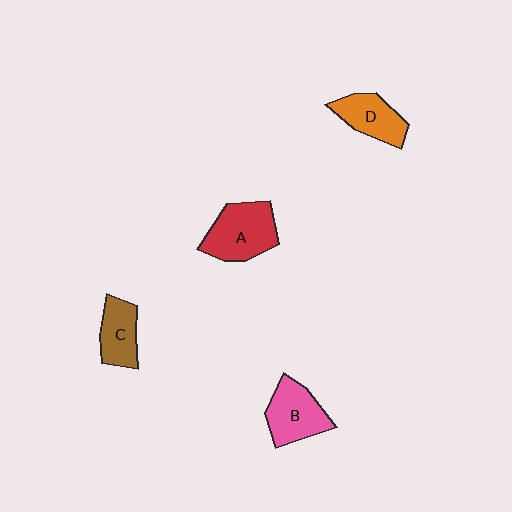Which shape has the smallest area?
Shape C (brown).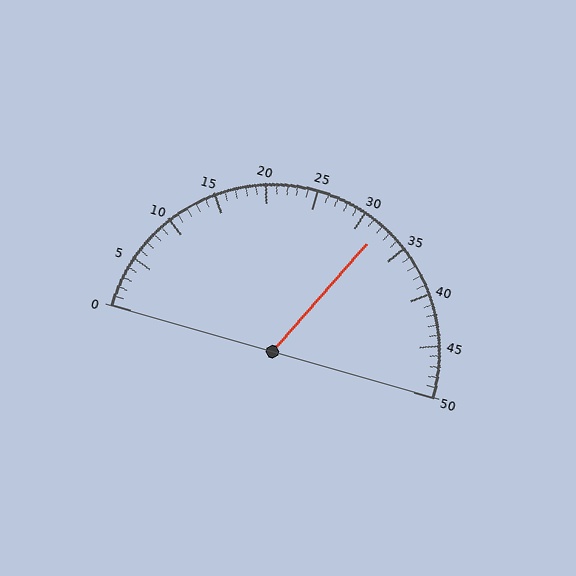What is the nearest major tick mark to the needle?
The nearest major tick mark is 30.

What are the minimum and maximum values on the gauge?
The gauge ranges from 0 to 50.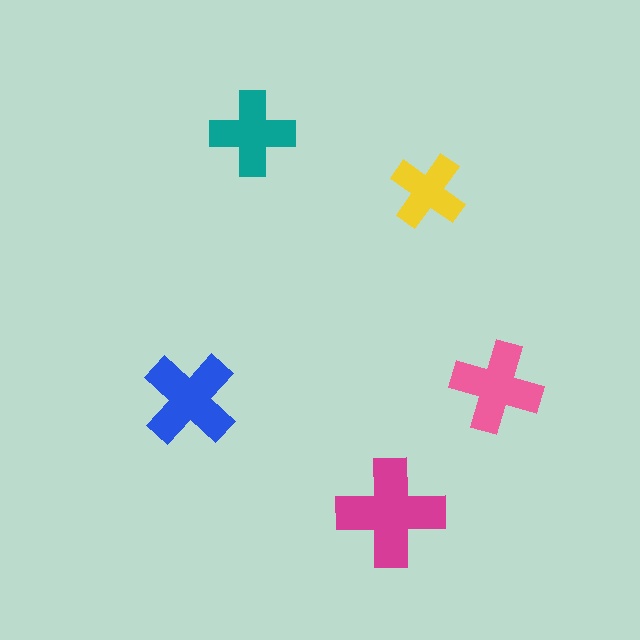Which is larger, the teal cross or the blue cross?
The blue one.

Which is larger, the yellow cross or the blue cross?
The blue one.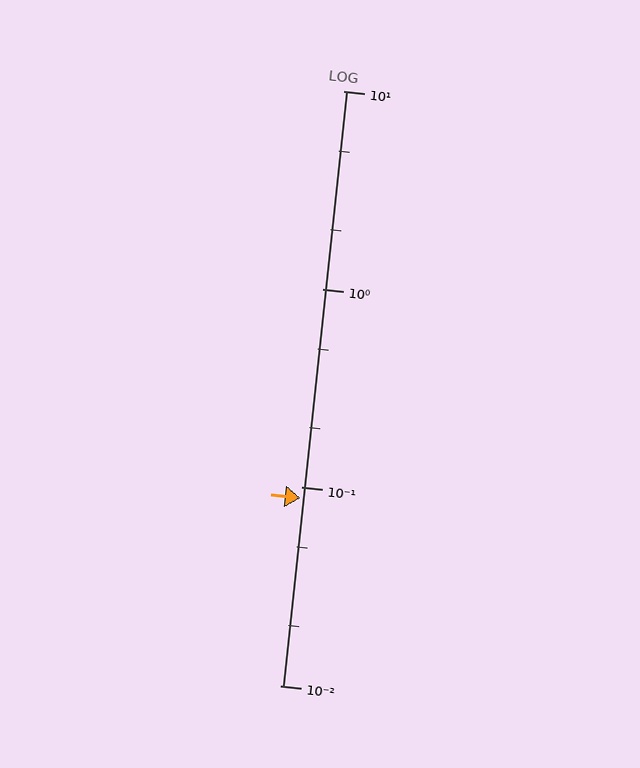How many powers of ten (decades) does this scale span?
The scale spans 3 decades, from 0.01 to 10.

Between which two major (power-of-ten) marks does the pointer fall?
The pointer is between 0.01 and 0.1.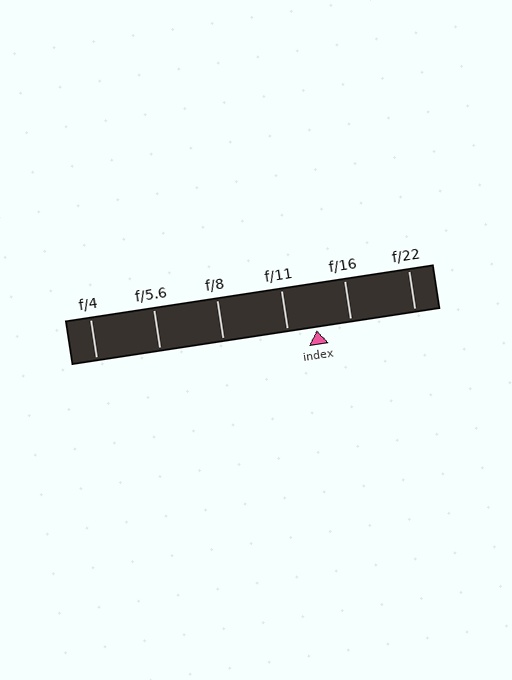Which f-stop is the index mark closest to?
The index mark is closest to f/11.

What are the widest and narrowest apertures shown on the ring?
The widest aperture shown is f/4 and the narrowest is f/22.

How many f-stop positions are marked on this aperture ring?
There are 6 f-stop positions marked.